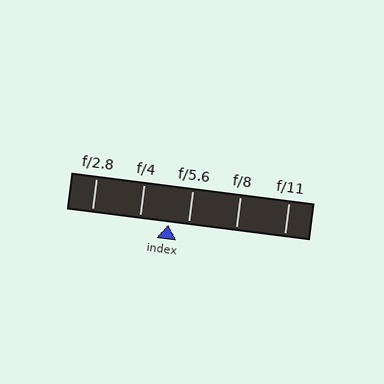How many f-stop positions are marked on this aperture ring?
There are 5 f-stop positions marked.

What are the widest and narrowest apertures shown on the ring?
The widest aperture shown is f/2.8 and the narrowest is f/11.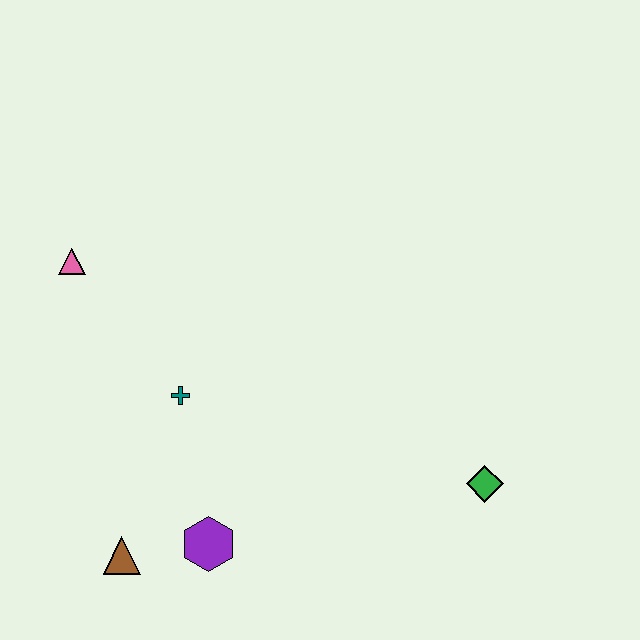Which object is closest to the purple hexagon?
The brown triangle is closest to the purple hexagon.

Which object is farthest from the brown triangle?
The green diamond is farthest from the brown triangle.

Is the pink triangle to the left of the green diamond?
Yes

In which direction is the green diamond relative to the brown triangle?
The green diamond is to the right of the brown triangle.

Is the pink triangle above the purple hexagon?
Yes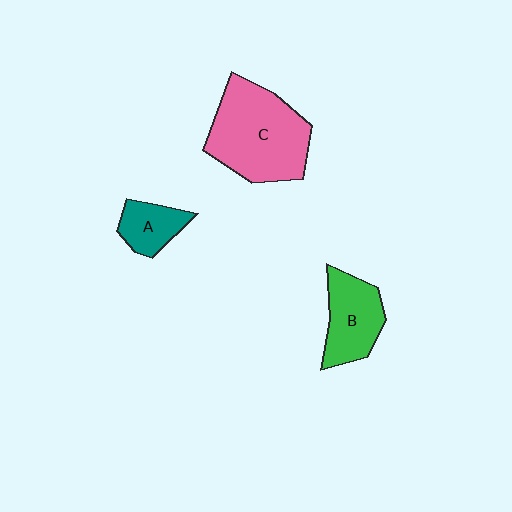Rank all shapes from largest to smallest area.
From largest to smallest: C (pink), B (green), A (teal).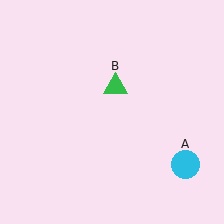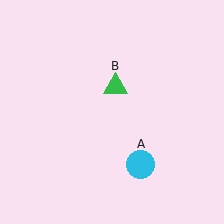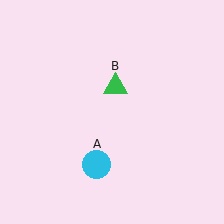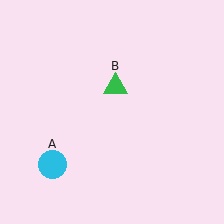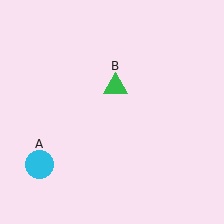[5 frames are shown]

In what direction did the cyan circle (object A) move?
The cyan circle (object A) moved left.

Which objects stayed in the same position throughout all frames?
Green triangle (object B) remained stationary.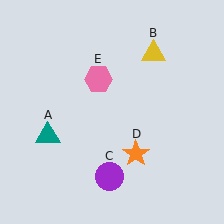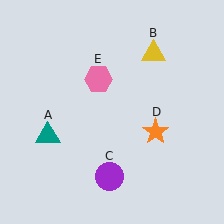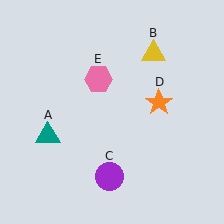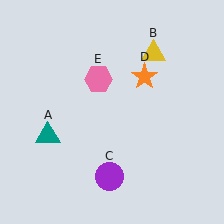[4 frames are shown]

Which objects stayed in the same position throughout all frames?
Teal triangle (object A) and yellow triangle (object B) and purple circle (object C) and pink hexagon (object E) remained stationary.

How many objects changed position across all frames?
1 object changed position: orange star (object D).